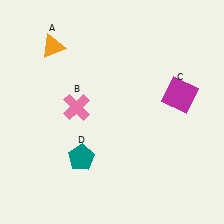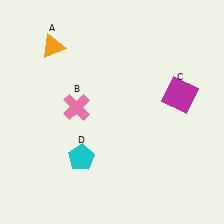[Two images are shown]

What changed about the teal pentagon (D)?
In Image 1, D is teal. In Image 2, it changed to cyan.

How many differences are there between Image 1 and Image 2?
There is 1 difference between the two images.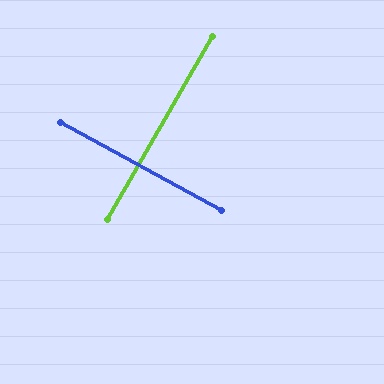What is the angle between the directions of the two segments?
Approximately 89 degrees.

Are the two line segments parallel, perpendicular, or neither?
Perpendicular — they meet at approximately 89°.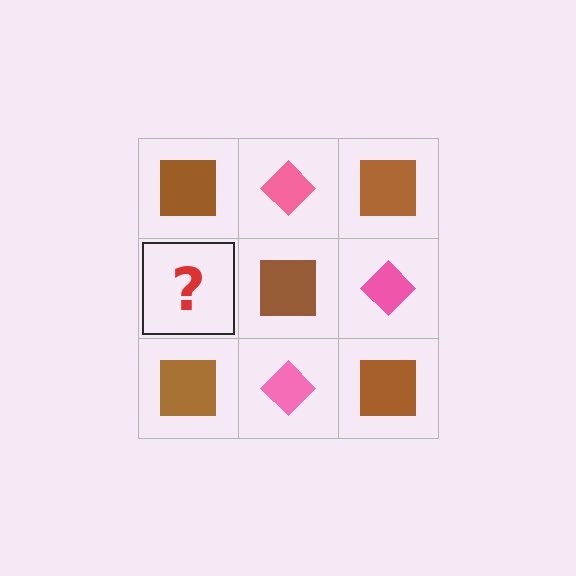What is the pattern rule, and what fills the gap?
The rule is that it alternates brown square and pink diamond in a checkerboard pattern. The gap should be filled with a pink diamond.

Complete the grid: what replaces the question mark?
The question mark should be replaced with a pink diamond.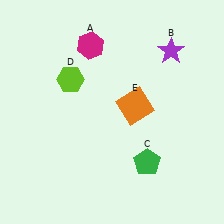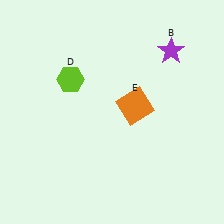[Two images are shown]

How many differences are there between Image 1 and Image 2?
There are 2 differences between the two images.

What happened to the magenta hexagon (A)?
The magenta hexagon (A) was removed in Image 2. It was in the top-left area of Image 1.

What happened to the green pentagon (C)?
The green pentagon (C) was removed in Image 2. It was in the bottom-right area of Image 1.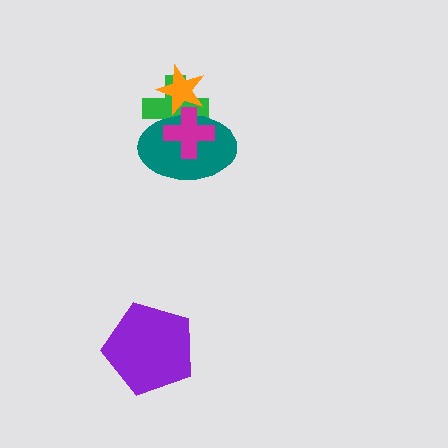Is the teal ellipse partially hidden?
Yes, it is partially covered by another shape.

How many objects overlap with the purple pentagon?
0 objects overlap with the purple pentagon.